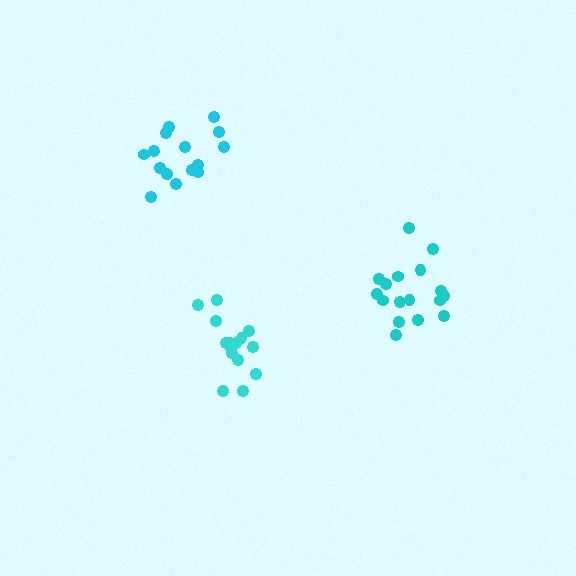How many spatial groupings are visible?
There are 3 spatial groupings.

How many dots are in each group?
Group 1: 17 dots, Group 2: 15 dots, Group 3: 16 dots (48 total).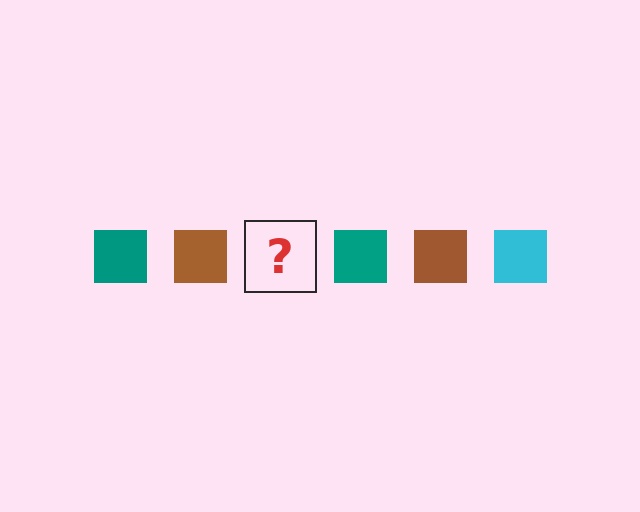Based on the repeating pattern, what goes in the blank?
The blank should be a cyan square.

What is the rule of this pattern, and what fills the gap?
The rule is that the pattern cycles through teal, brown, cyan squares. The gap should be filled with a cyan square.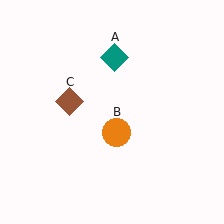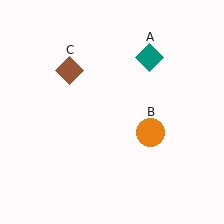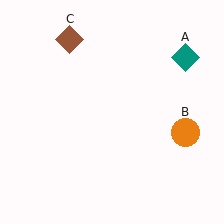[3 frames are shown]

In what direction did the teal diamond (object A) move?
The teal diamond (object A) moved right.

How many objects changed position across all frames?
3 objects changed position: teal diamond (object A), orange circle (object B), brown diamond (object C).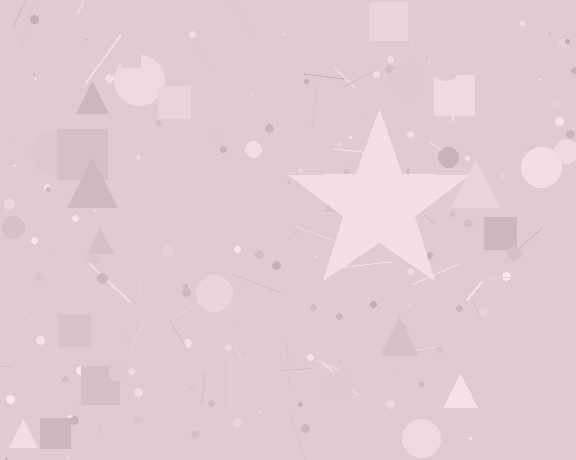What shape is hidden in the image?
A star is hidden in the image.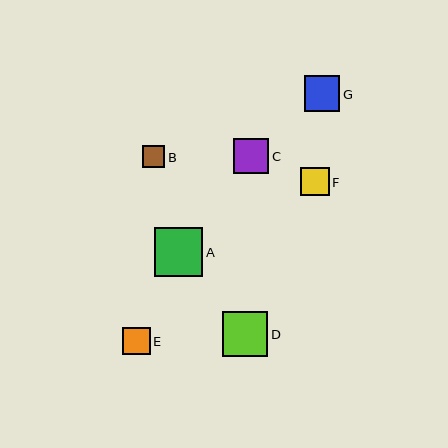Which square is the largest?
Square A is the largest with a size of approximately 48 pixels.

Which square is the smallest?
Square B is the smallest with a size of approximately 22 pixels.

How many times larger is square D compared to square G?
Square D is approximately 1.3 times the size of square G.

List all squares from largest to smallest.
From largest to smallest: A, D, G, C, F, E, B.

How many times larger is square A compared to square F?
Square A is approximately 1.7 times the size of square F.